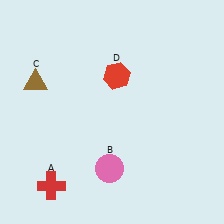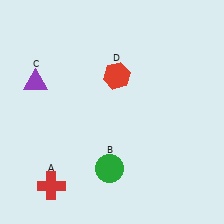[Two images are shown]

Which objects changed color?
B changed from pink to green. C changed from brown to purple.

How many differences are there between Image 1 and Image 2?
There are 2 differences between the two images.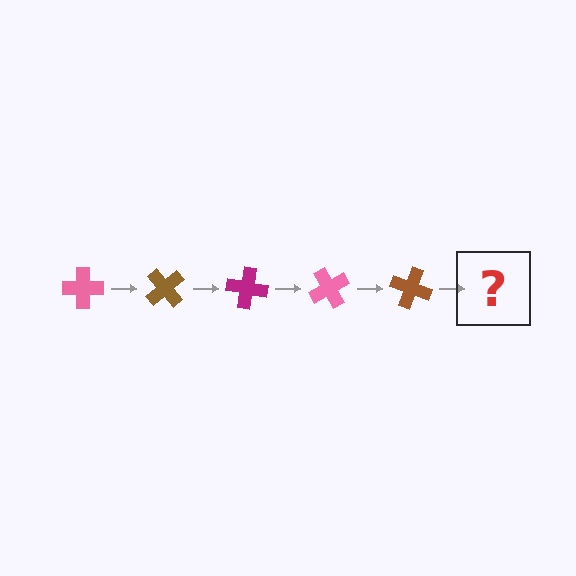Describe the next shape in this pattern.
It should be a magenta cross, rotated 250 degrees from the start.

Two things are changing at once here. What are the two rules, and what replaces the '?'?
The two rules are that it rotates 50 degrees each step and the color cycles through pink, brown, and magenta. The '?' should be a magenta cross, rotated 250 degrees from the start.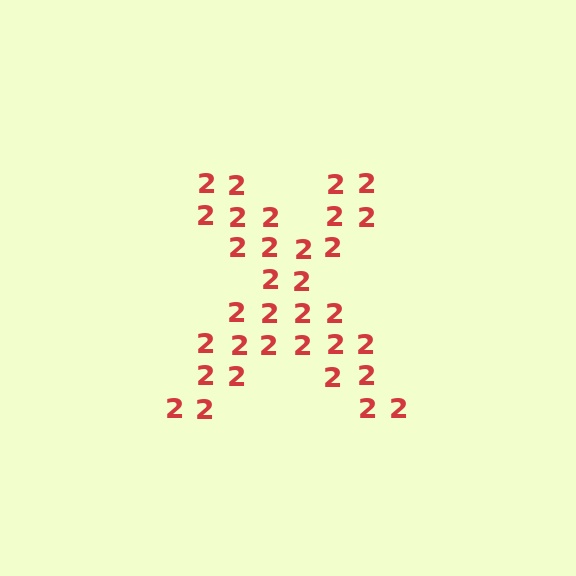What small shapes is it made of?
It is made of small digit 2's.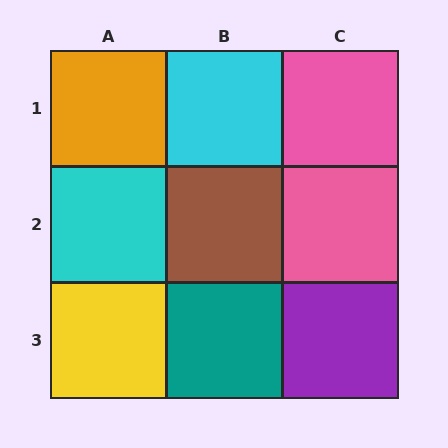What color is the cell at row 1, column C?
Pink.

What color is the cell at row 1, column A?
Orange.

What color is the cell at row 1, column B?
Cyan.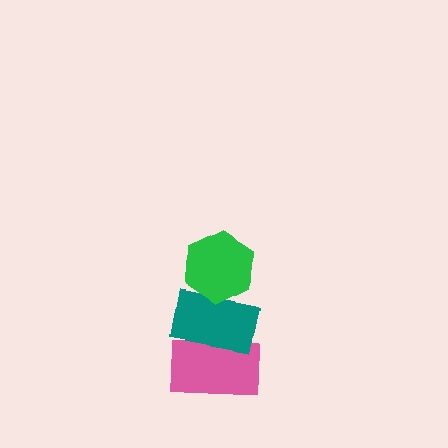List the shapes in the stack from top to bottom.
From top to bottom: the green hexagon, the teal rectangle, the pink rectangle.